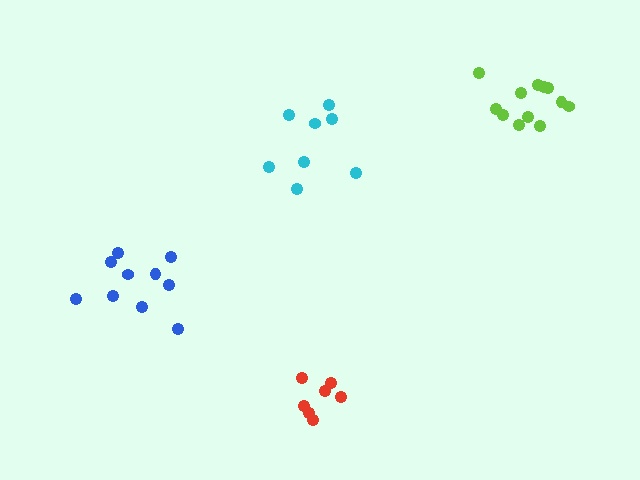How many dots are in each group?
Group 1: 12 dots, Group 2: 7 dots, Group 3: 10 dots, Group 4: 8 dots (37 total).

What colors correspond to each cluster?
The clusters are colored: lime, red, blue, cyan.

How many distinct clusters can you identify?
There are 4 distinct clusters.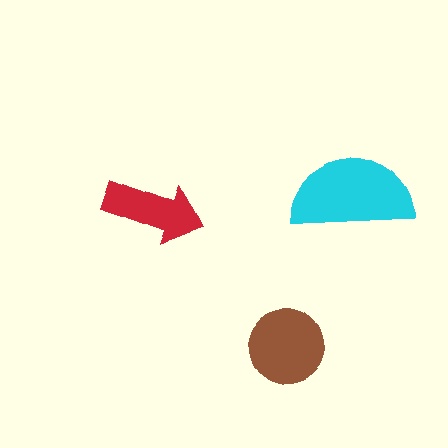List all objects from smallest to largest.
The red arrow, the brown circle, the cyan semicircle.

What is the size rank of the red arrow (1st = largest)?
3rd.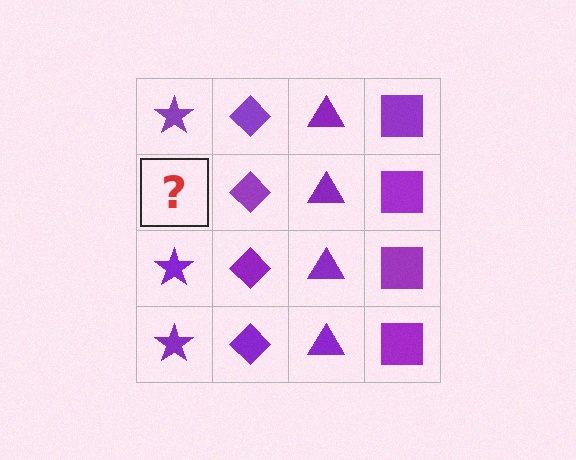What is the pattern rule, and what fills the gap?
The rule is that each column has a consistent shape. The gap should be filled with a purple star.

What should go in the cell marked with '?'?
The missing cell should contain a purple star.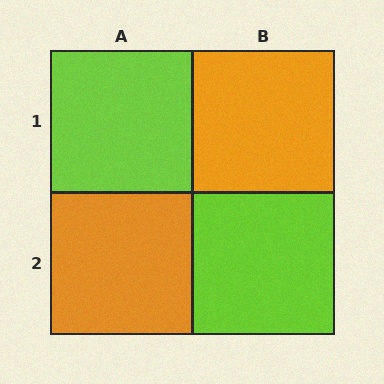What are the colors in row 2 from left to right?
Orange, lime.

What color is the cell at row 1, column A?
Lime.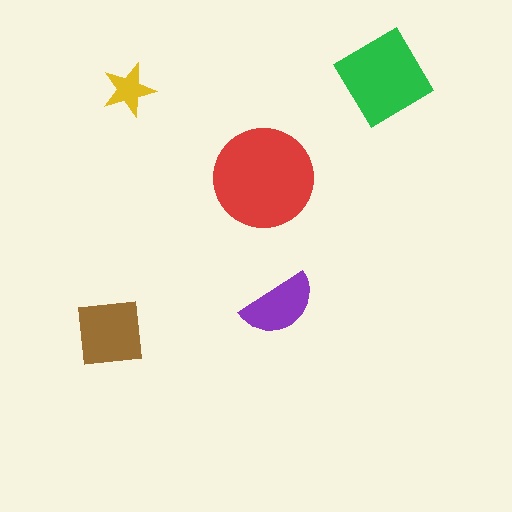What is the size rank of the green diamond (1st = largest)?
2nd.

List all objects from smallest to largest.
The yellow star, the purple semicircle, the brown square, the green diamond, the red circle.